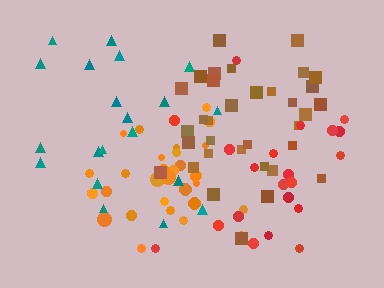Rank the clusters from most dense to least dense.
brown, orange, red, teal.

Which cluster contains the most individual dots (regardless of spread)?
Brown (34).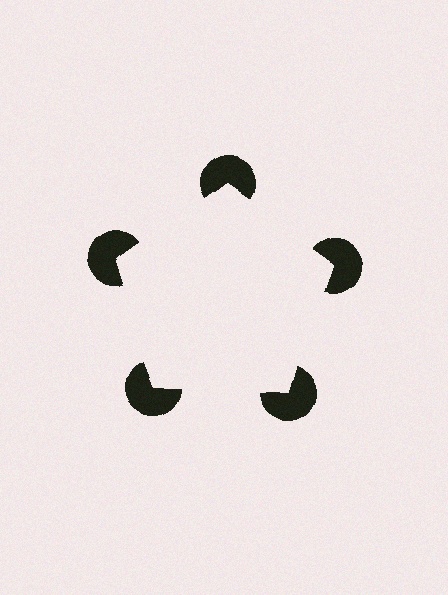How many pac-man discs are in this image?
There are 5 — one at each vertex of the illusory pentagon.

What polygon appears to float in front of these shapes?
An illusory pentagon — its edges are inferred from the aligned wedge cuts in the pac-man discs, not physically drawn.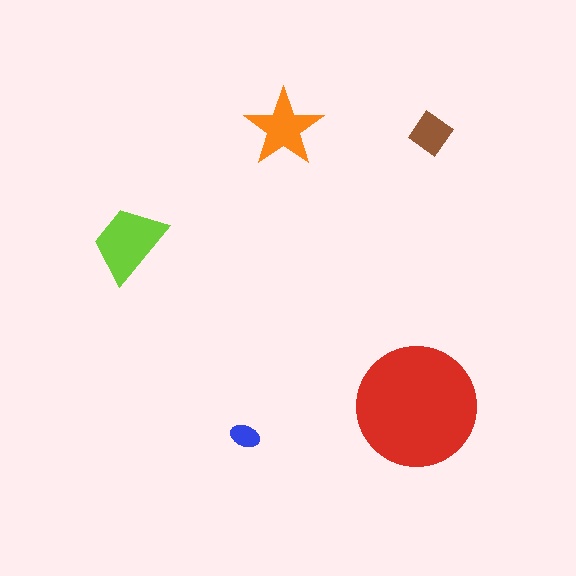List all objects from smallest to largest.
The blue ellipse, the brown diamond, the orange star, the lime trapezoid, the red circle.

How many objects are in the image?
There are 5 objects in the image.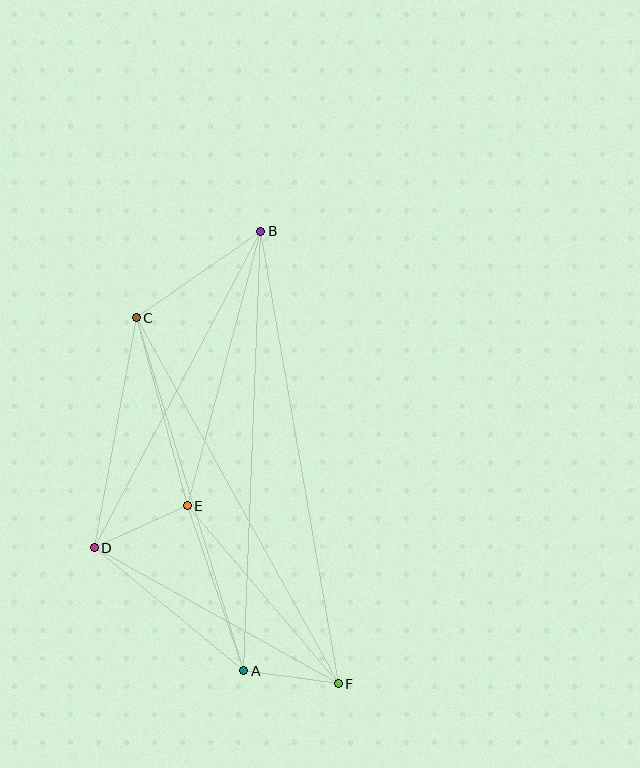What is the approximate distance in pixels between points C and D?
The distance between C and D is approximately 234 pixels.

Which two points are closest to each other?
Points A and F are closest to each other.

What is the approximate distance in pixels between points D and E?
The distance between D and E is approximately 102 pixels.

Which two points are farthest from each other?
Points B and F are farthest from each other.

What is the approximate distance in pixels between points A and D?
The distance between A and D is approximately 194 pixels.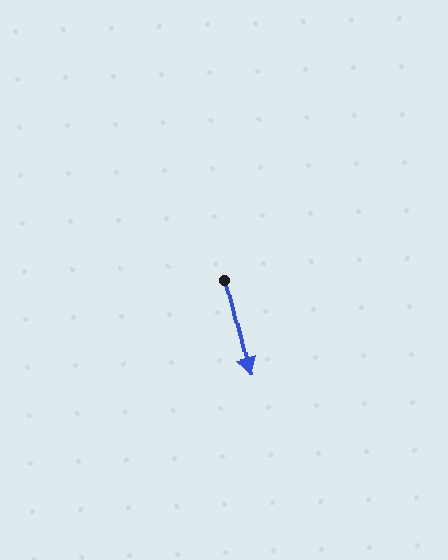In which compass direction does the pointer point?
South.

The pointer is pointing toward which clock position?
Roughly 6 o'clock.